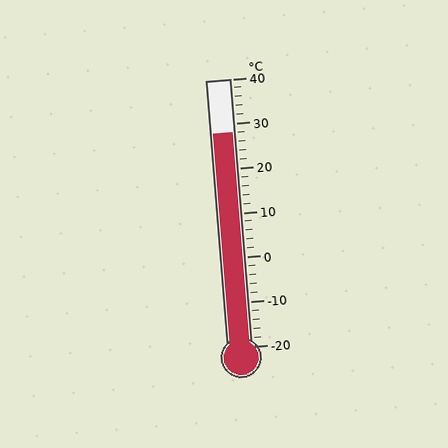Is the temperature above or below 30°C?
The temperature is below 30°C.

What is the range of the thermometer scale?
The thermometer scale ranges from -20°C to 40°C.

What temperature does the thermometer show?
The thermometer shows approximately 28°C.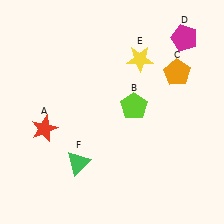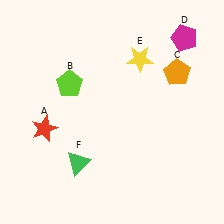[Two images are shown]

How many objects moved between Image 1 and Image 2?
1 object moved between the two images.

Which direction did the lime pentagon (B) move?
The lime pentagon (B) moved left.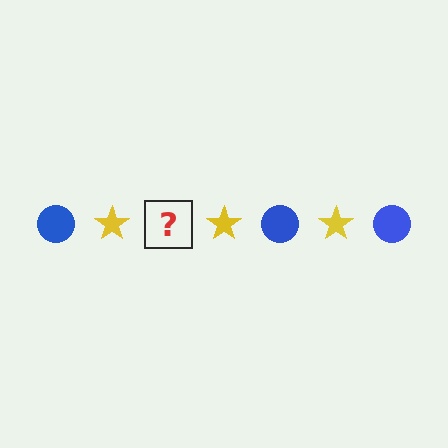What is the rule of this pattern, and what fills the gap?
The rule is that the pattern alternates between blue circle and yellow star. The gap should be filled with a blue circle.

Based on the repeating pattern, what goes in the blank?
The blank should be a blue circle.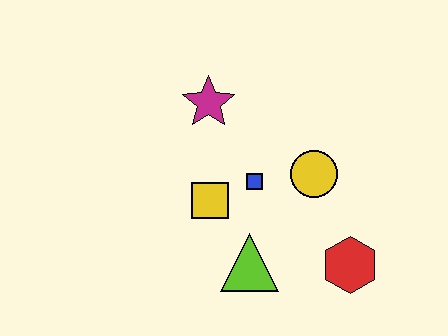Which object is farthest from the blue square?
The red hexagon is farthest from the blue square.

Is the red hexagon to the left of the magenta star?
No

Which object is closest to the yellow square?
The blue square is closest to the yellow square.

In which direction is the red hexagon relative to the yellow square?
The red hexagon is to the right of the yellow square.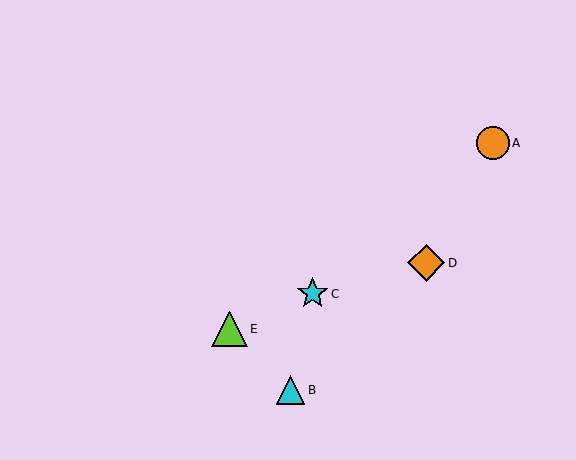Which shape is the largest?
The orange diamond (labeled D) is the largest.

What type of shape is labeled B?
Shape B is a cyan triangle.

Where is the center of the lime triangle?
The center of the lime triangle is at (230, 329).